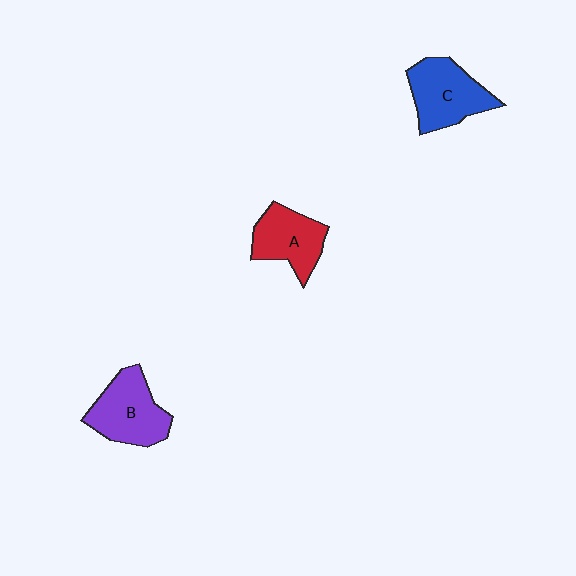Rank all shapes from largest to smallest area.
From largest to smallest: B (purple), C (blue), A (red).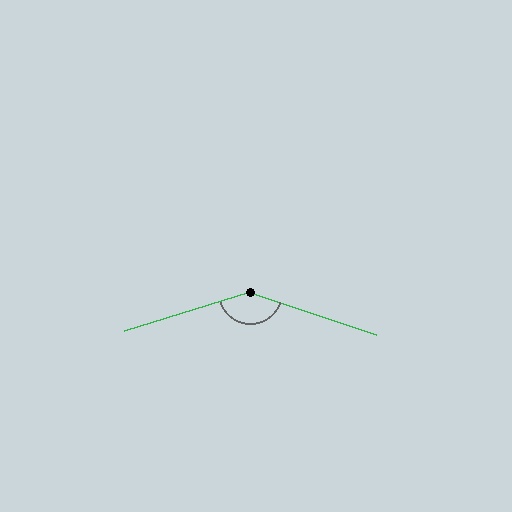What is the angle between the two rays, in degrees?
Approximately 145 degrees.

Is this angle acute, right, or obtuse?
It is obtuse.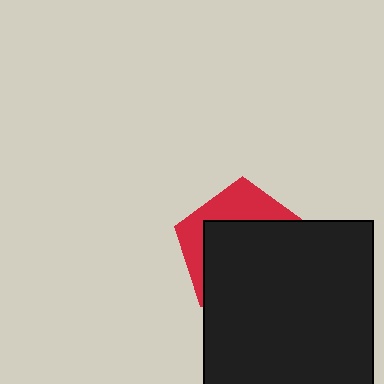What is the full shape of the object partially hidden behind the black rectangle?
The partially hidden object is a red pentagon.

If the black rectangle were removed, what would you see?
You would see the complete red pentagon.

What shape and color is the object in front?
The object in front is a black rectangle.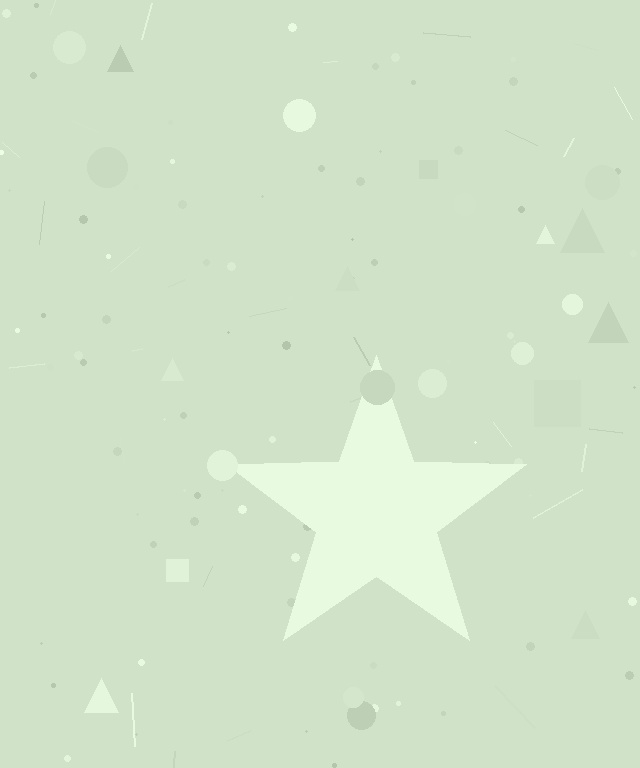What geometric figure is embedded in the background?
A star is embedded in the background.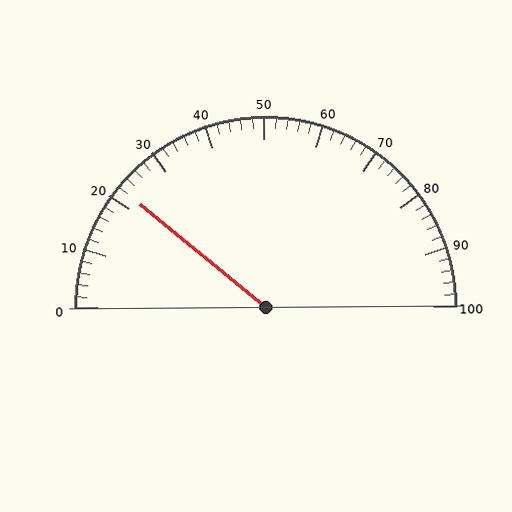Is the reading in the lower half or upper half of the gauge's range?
The reading is in the lower half of the range (0 to 100).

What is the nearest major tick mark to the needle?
The nearest major tick mark is 20.